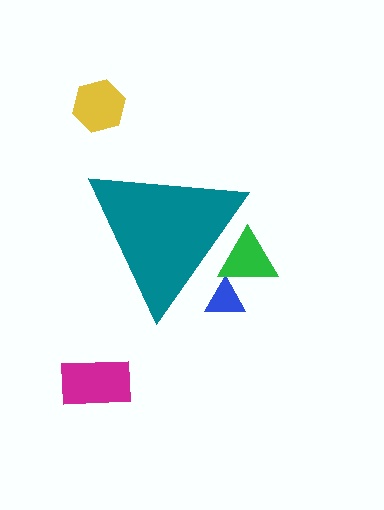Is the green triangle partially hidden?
Yes, the green triangle is partially hidden behind the teal triangle.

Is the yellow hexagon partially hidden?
No, the yellow hexagon is fully visible.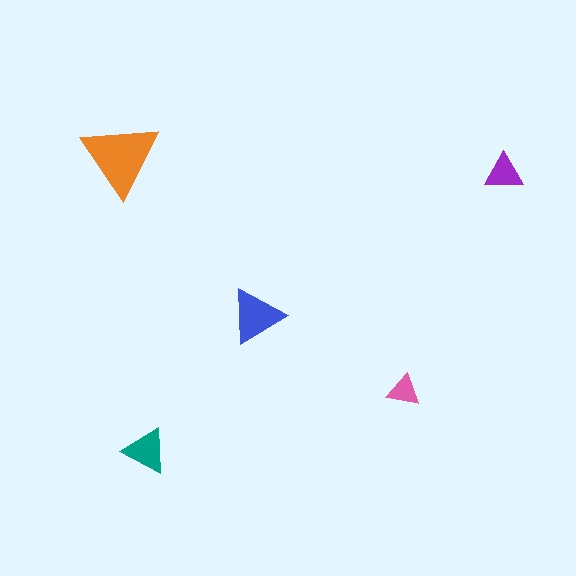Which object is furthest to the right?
The purple triangle is rightmost.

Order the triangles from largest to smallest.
the orange one, the blue one, the teal one, the purple one, the pink one.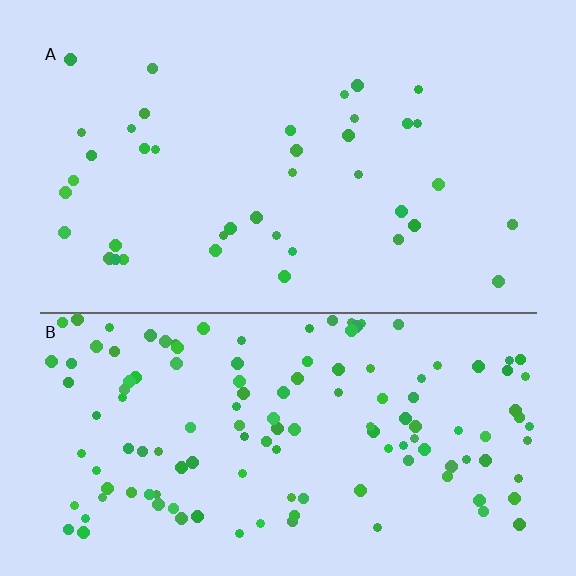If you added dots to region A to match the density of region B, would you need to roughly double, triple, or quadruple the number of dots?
Approximately triple.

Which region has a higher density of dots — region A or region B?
B (the bottom).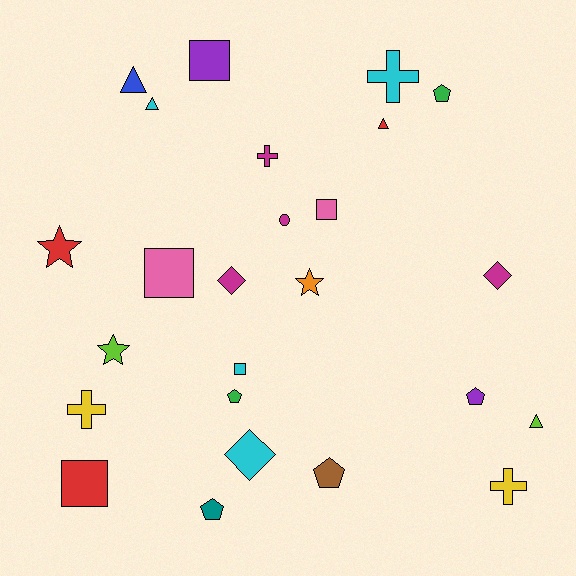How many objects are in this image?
There are 25 objects.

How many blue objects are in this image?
There is 1 blue object.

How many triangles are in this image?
There are 4 triangles.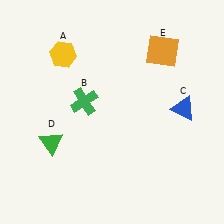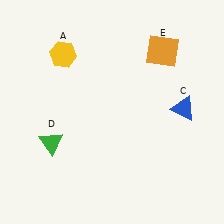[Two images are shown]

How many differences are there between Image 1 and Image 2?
There is 1 difference between the two images.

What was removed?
The green cross (B) was removed in Image 2.